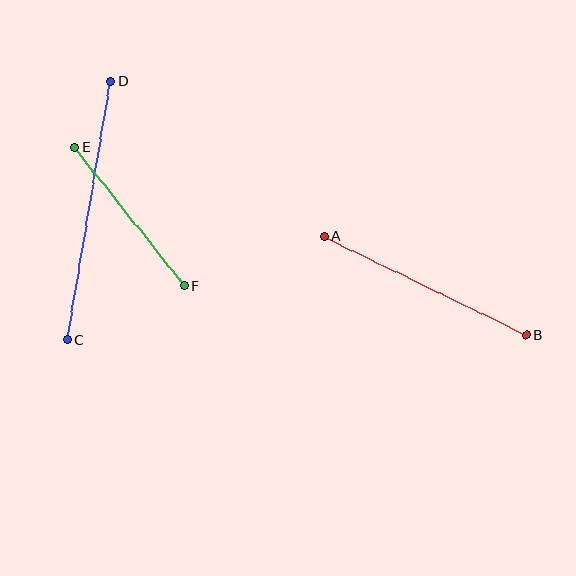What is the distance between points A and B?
The distance is approximately 225 pixels.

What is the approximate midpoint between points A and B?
The midpoint is at approximately (425, 286) pixels.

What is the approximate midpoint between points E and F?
The midpoint is at approximately (129, 217) pixels.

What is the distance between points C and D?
The distance is approximately 262 pixels.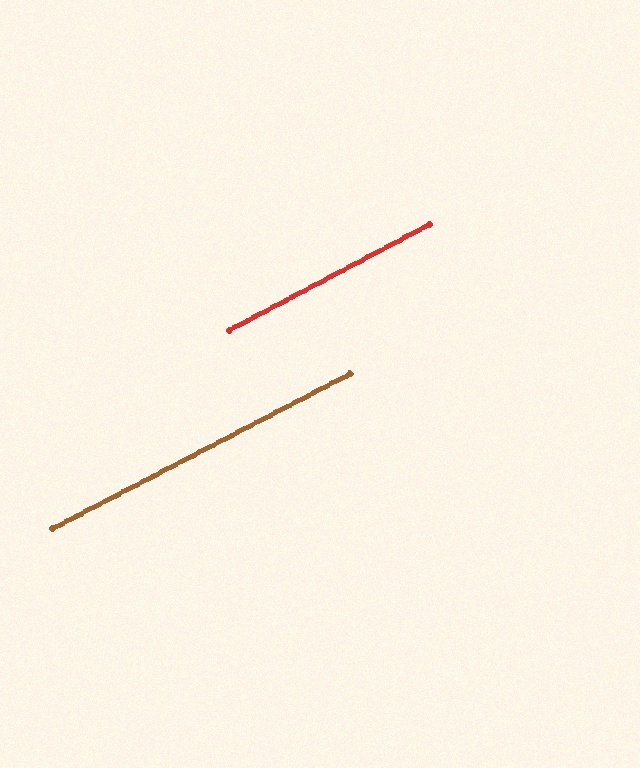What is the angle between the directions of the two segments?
Approximately 0 degrees.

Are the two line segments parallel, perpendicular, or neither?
Parallel — their directions differ by only 0.3°.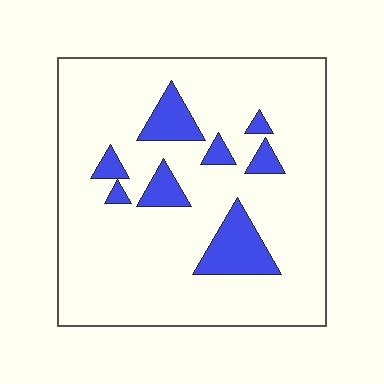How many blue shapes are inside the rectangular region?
8.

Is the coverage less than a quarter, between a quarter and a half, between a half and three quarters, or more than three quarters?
Less than a quarter.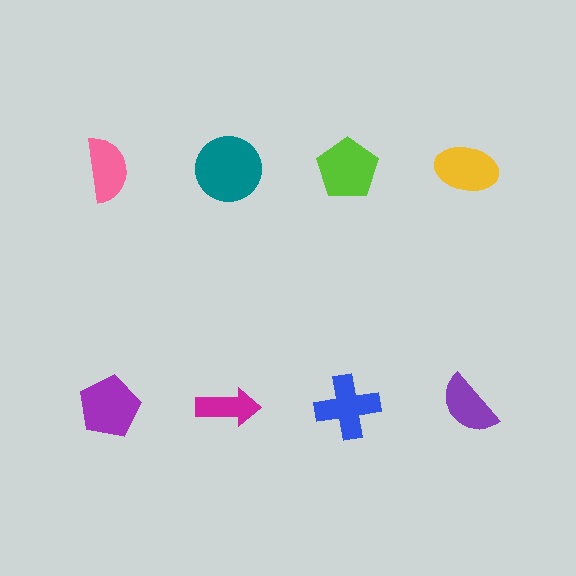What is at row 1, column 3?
A lime pentagon.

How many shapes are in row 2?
4 shapes.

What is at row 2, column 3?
A blue cross.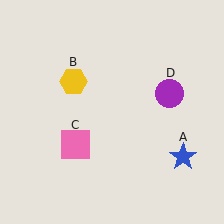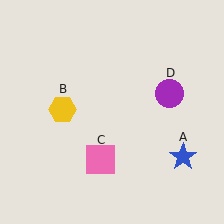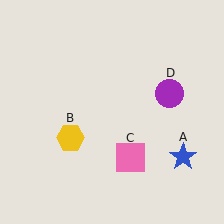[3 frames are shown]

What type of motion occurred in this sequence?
The yellow hexagon (object B), pink square (object C) rotated counterclockwise around the center of the scene.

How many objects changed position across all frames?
2 objects changed position: yellow hexagon (object B), pink square (object C).